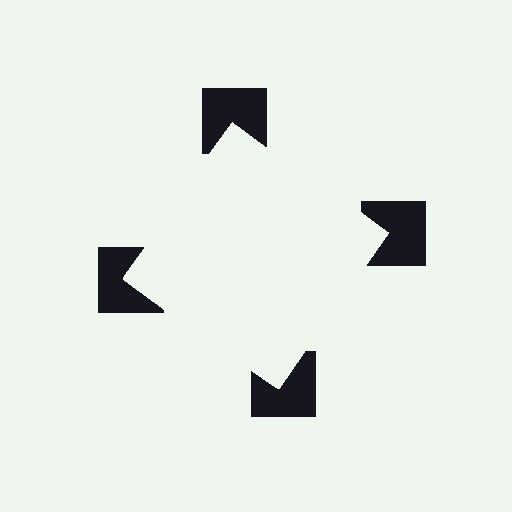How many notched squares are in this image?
There are 4 — one at each vertex of the illusory square.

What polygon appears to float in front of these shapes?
An illusory square — its edges are inferred from the aligned wedge cuts in the notched squares, not physically drawn.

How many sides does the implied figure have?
4 sides.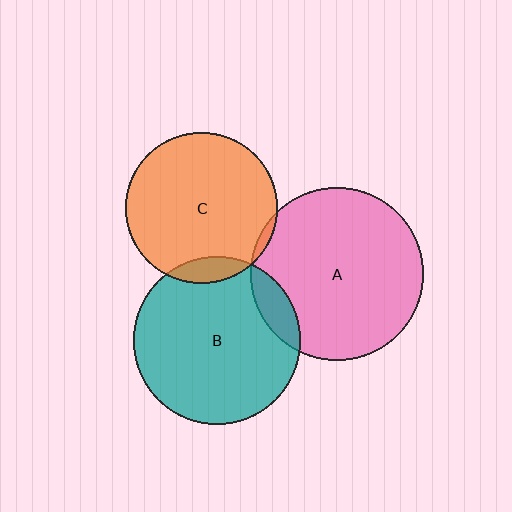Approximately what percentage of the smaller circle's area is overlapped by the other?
Approximately 5%.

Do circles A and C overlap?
Yes.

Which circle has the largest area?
Circle A (pink).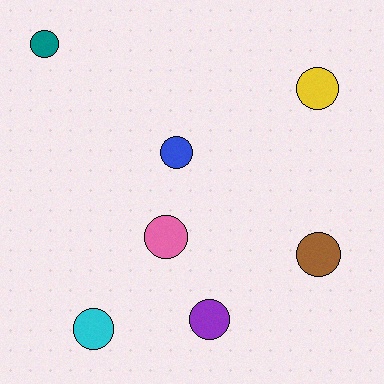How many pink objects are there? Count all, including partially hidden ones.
There is 1 pink object.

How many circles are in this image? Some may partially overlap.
There are 7 circles.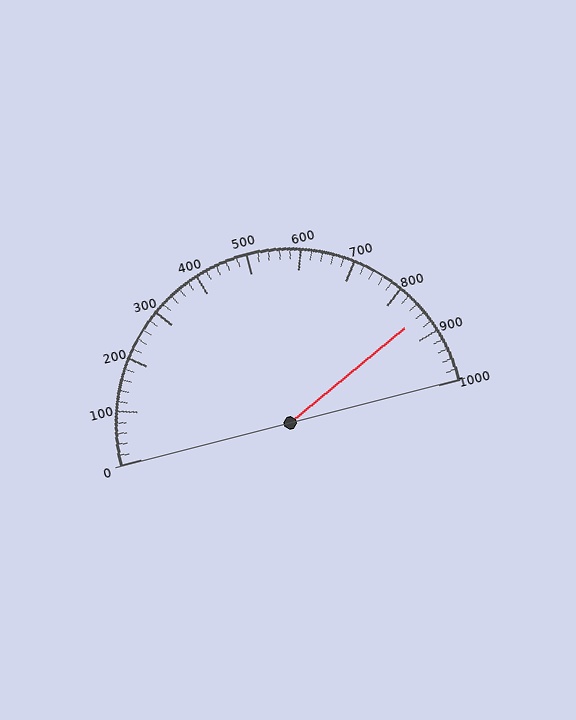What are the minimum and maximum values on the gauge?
The gauge ranges from 0 to 1000.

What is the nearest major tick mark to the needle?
The nearest major tick mark is 900.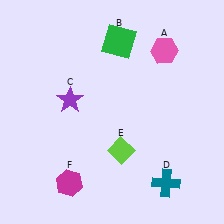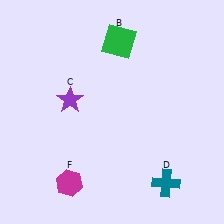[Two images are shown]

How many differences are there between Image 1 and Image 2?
There are 2 differences between the two images.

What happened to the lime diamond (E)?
The lime diamond (E) was removed in Image 2. It was in the bottom-right area of Image 1.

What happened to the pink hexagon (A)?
The pink hexagon (A) was removed in Image 2. It was in the top-right area of Image 1.